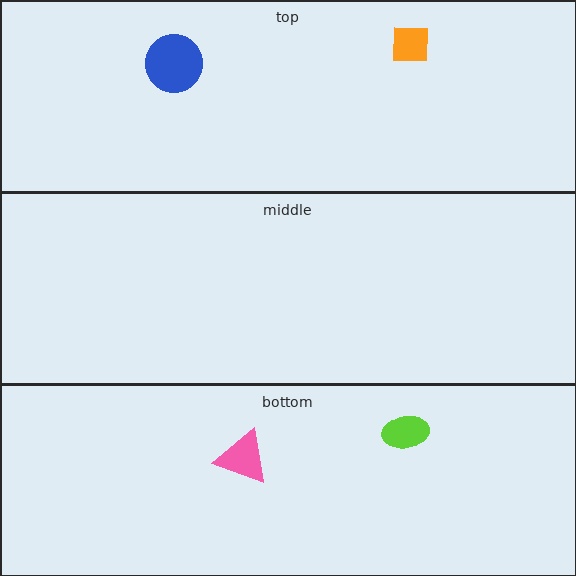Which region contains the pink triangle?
The bottom region.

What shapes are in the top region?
The orange square, the blue circle.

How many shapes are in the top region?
2.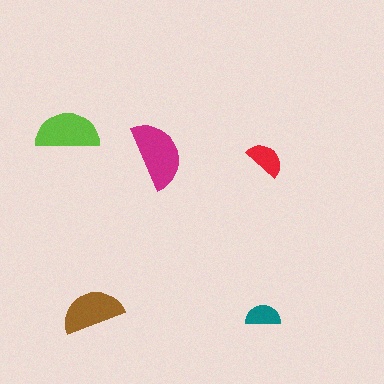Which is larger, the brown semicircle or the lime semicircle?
The lime one.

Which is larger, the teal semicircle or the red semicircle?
The red one.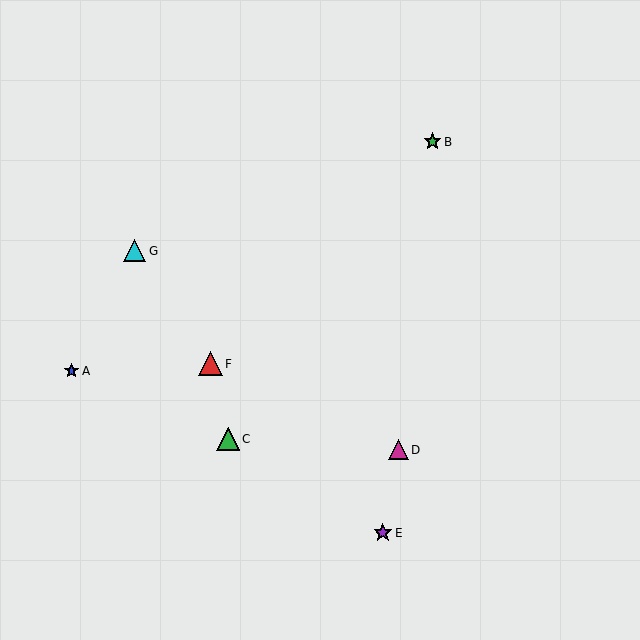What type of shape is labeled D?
Shape D is a magenta triangle.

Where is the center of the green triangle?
The center of the green triangle is at (228, 439).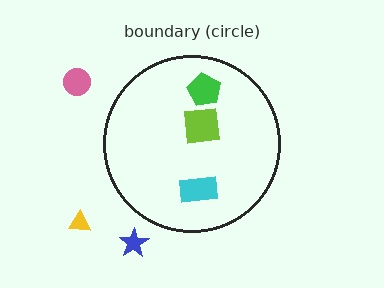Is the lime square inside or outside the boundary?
Inside.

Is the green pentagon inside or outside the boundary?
Inside.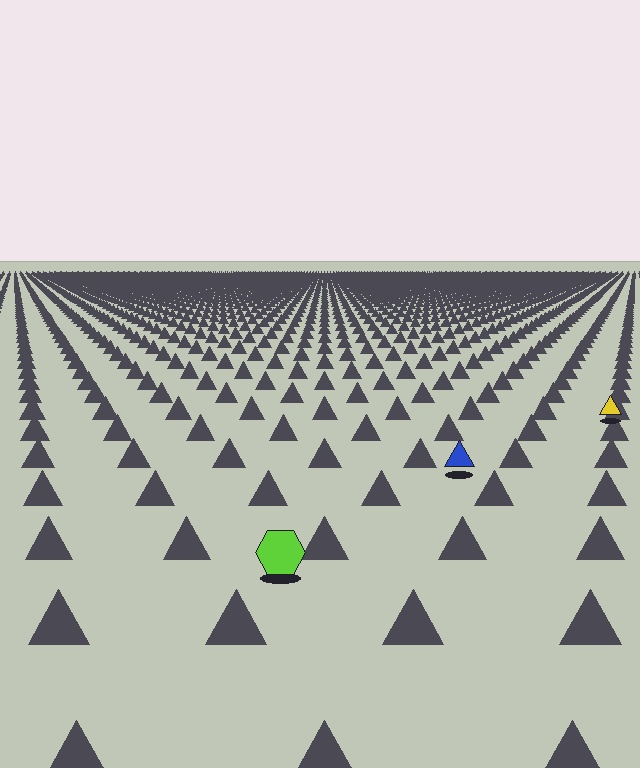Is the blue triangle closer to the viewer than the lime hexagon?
No. The lime hexagon is closer — you can tell from the texture gradient: the ground texture is coarser near it.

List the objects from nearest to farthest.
From nearest to farthest: the lime hexagon, the blue triangle, the yellow triangle.